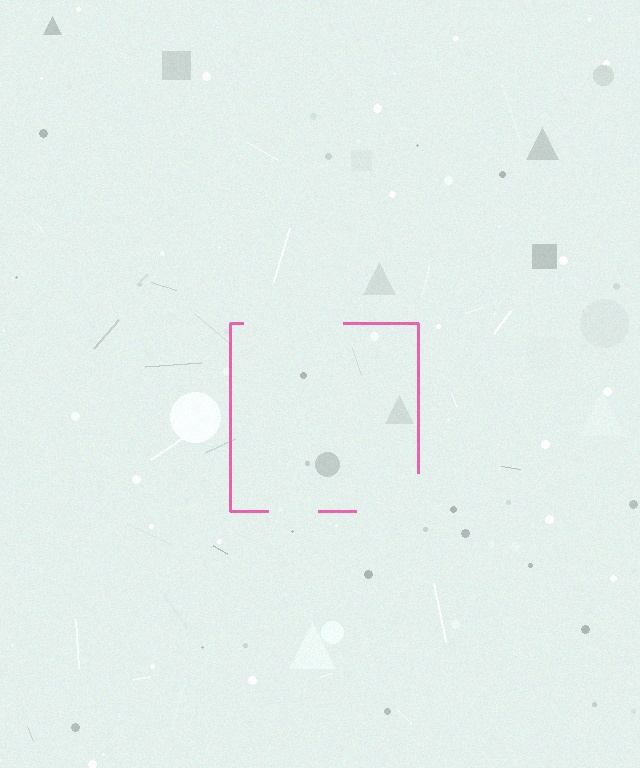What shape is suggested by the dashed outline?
The dashed outline suggests a square.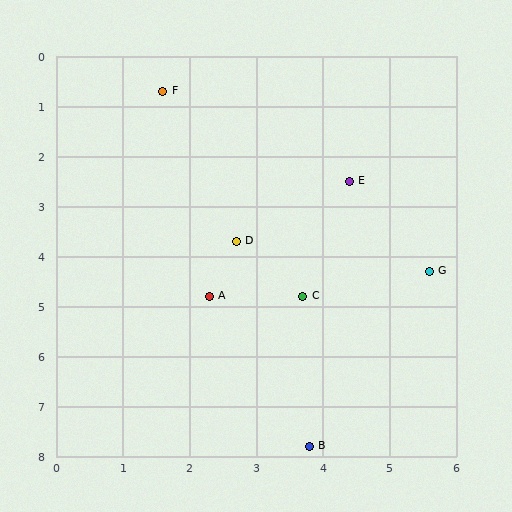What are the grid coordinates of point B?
Point B is at approximately (3.8, 7.8).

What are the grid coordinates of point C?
Point C is at approximately (3.7, 4.8).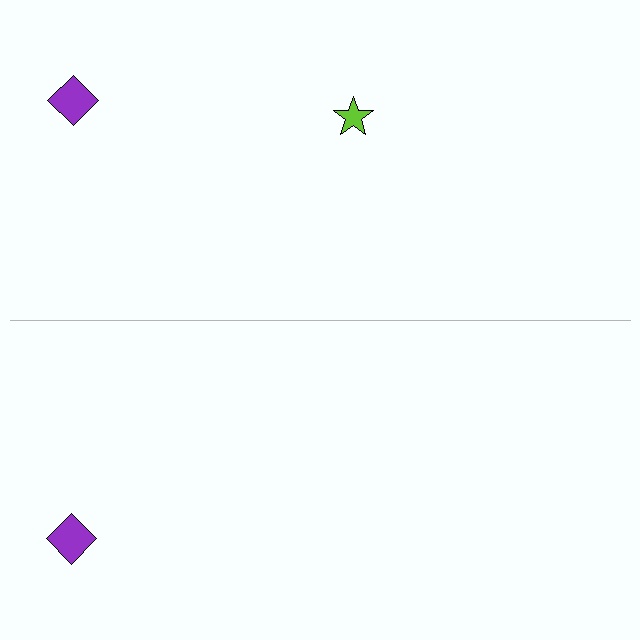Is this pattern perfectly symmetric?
No, the pattern is not perfectly symmetric. A lime star is missing from the bottom side.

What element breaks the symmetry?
A lime star is missing from the bottom side.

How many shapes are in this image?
There are 3 shapes in this image.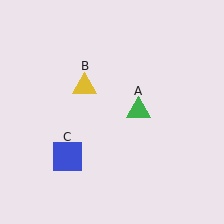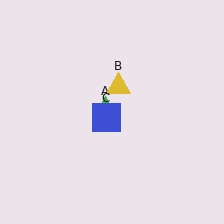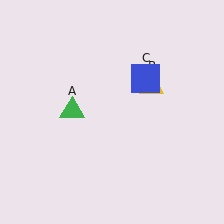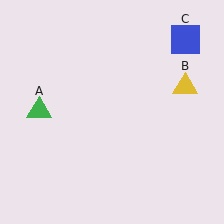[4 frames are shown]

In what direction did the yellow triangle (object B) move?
The yellow triangle (object B) moved right.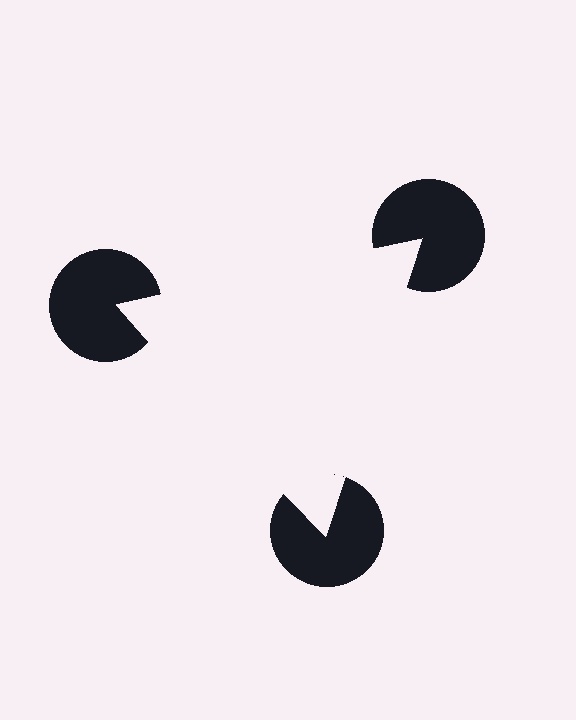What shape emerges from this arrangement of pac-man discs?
An illusory triangle — its edges are inferred from the aligned wedge cuts in the pac-man discs, not physically drawn.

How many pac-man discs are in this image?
There are 3 — one at each vertex of the illusory triangle.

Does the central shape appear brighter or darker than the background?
It typically appears slightly brighter than the background, even though no actual brightness change is drawn.